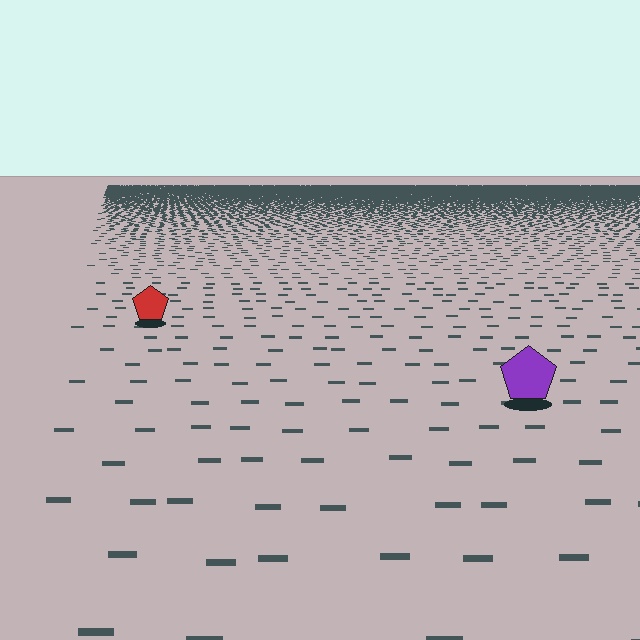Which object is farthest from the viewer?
The red pentagon is farthest from the viewer. It appears smaller and the ground texture around it is denser.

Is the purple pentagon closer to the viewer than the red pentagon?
Yes. The purple pentagon is closer — you can tell from the texture gradient: the ground texture is coarser near it.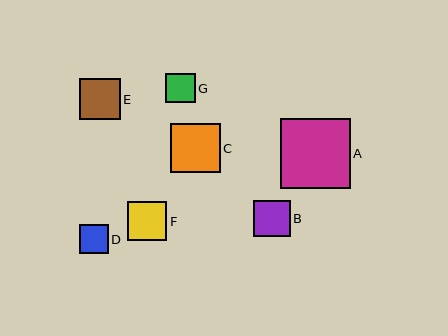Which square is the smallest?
Square D is the smallest with a size of approximately 29 pixels.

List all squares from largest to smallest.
From largest to smallest: A, C, E, F, B, G, D.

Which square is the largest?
Square A is the largest with a size of approximately 70 pixels.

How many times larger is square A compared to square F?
Square A is approximately 1.8 times the size of square F.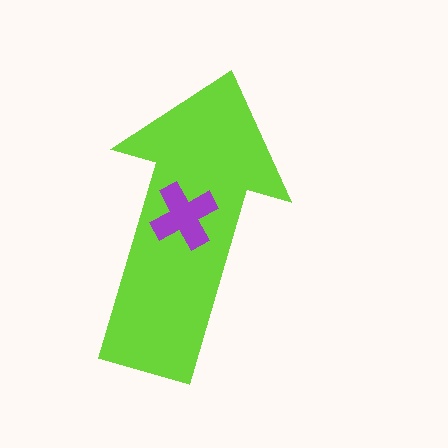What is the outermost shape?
The lime arrow.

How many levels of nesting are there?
2.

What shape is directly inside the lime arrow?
The purple cross.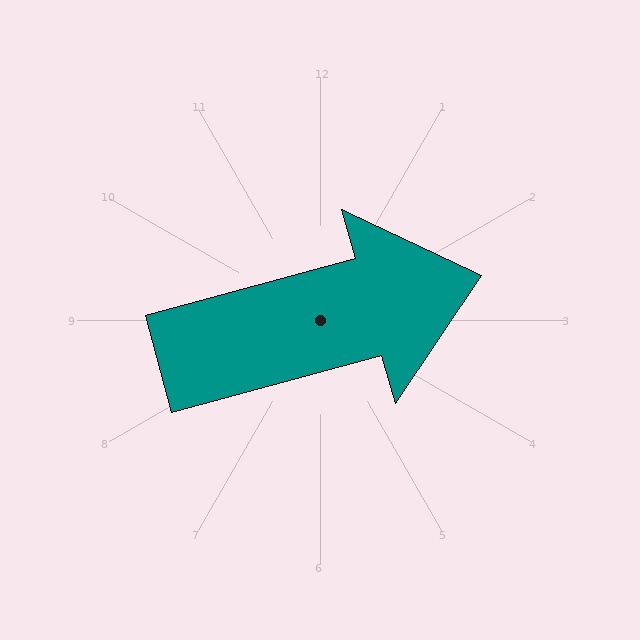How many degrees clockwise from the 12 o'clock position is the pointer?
Approximately 75 degrees.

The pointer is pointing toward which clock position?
Roughly 2 o'clock.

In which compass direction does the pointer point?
East.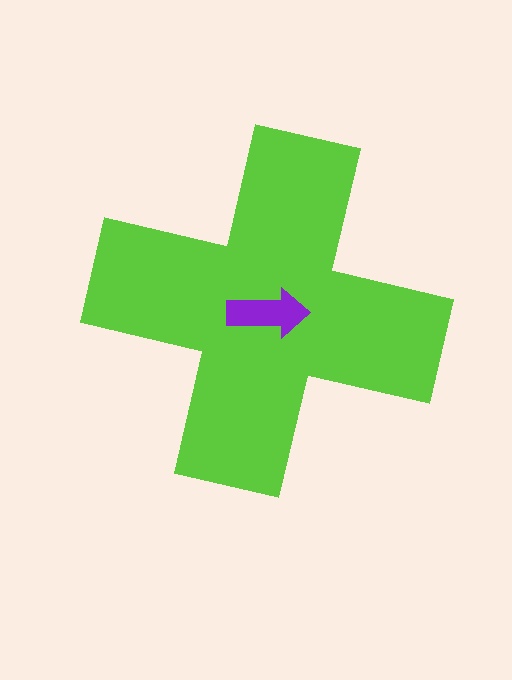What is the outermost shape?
The lime cross.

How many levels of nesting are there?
2.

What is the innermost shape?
The purple arrow.